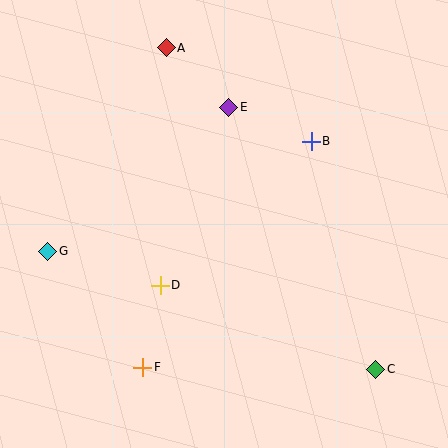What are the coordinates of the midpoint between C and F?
The midpoint between C and F is at (259, 368).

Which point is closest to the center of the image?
Point D at (160, 285) is closest to the center.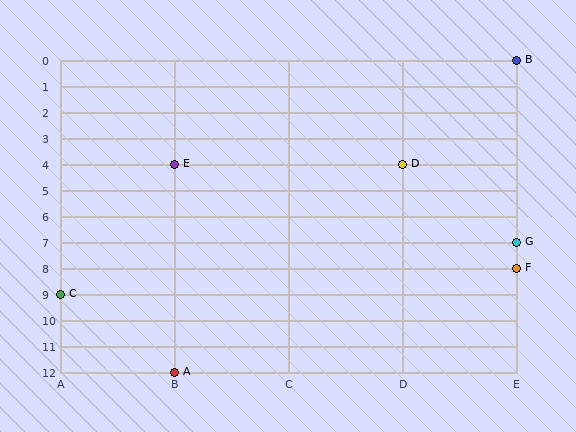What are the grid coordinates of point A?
Point A is at grid coordinates (B, 12).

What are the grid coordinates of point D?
Point D is at grid coordinates (D, 4).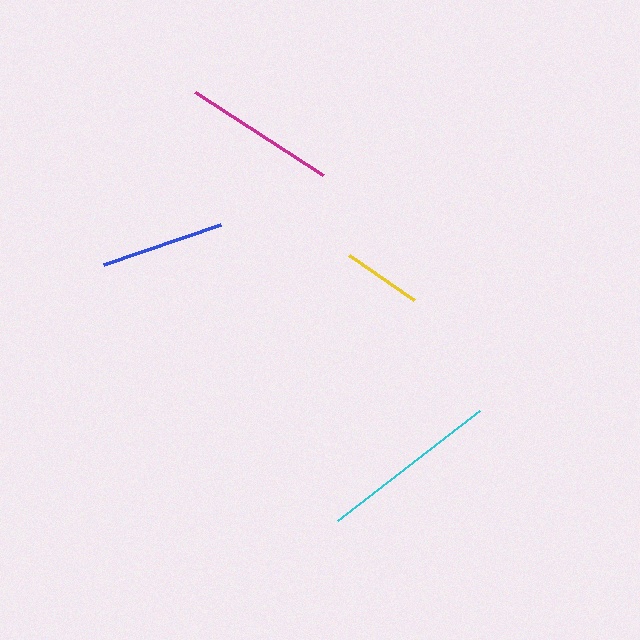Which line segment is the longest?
The cyan line is the longest at approximately 180 pixels.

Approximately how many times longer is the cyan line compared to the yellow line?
The cyan line is approximately 2.3 times the length of the yellow line.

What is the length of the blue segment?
The blue segment is approximately 124 pixels long.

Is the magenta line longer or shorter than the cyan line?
The cyan line is longer than the magenta line.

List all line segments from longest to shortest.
From longest to shortest: cyan, magenta, blue, yellow.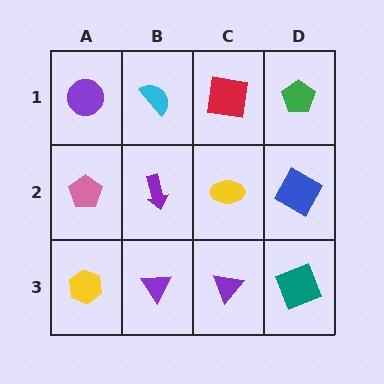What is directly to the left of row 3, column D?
A purple triangle.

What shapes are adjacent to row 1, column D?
A blue square (row 2, column D), a red square (row 1, column C).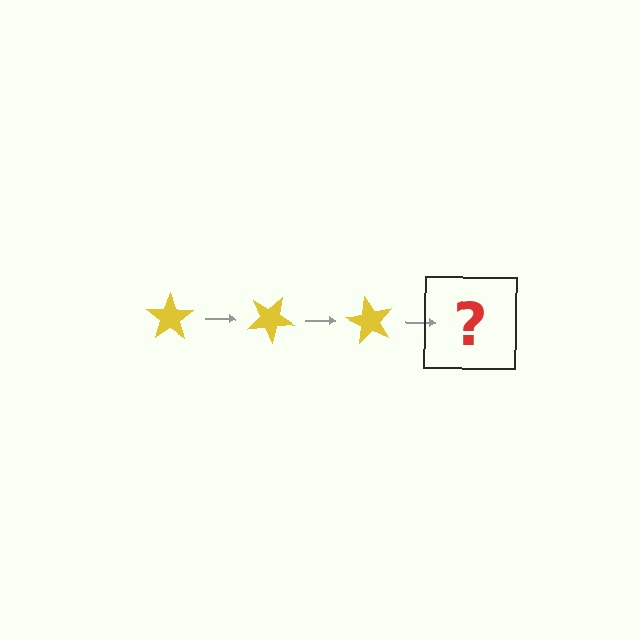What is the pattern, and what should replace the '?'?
The pattern is that the star rotates 30 degrees each step. The '?' should be a yellow star rotated 90 degrees.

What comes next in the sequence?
The next element should be a yellow star rotated 90 degrees.